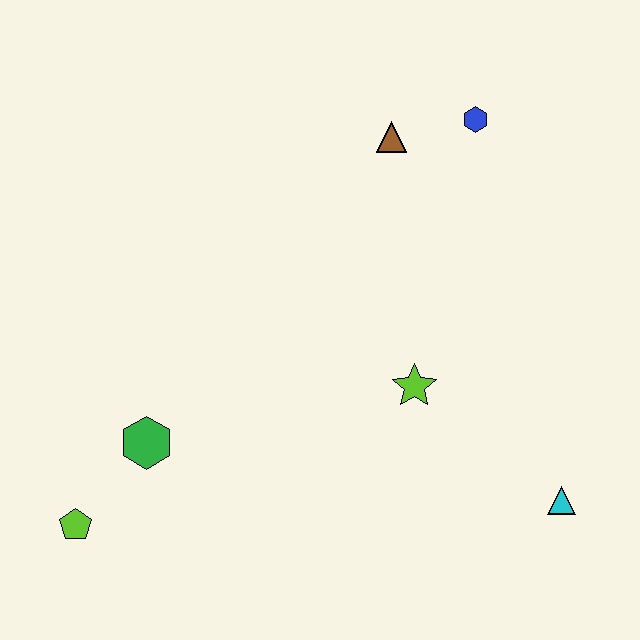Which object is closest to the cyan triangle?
The lime star is closest to the cyan triangle.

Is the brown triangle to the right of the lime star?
No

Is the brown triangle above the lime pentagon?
Yes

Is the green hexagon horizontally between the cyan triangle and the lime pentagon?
Yes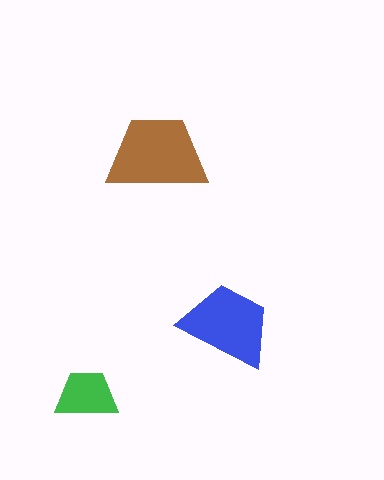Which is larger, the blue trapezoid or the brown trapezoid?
The brown one.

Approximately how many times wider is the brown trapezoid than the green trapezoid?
About 1.5 times wider.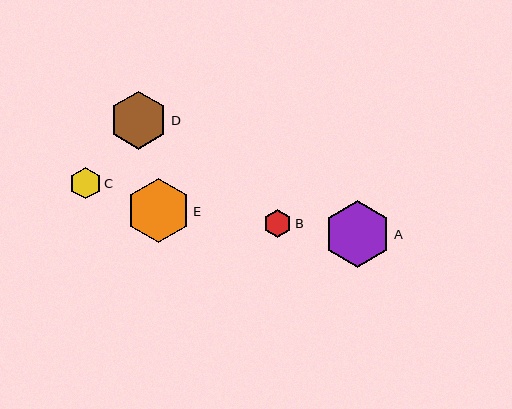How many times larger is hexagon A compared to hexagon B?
Hexagon A is approximately 2.4 times the size of hexagon B.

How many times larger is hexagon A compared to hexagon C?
Hexagon A is approximately 2.1 times the size of hexagon C.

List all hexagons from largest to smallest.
From largest to smallest: A, E, D, C, B.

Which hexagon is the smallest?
Hexagon B is the smallest with a size of approximately 28 pixels.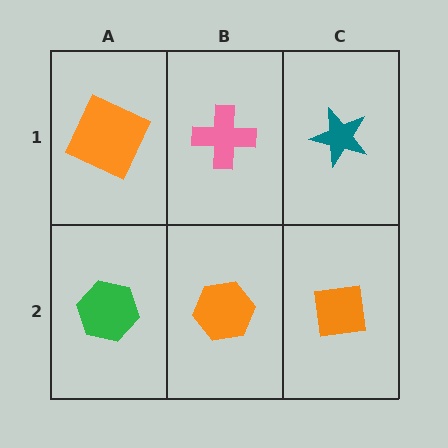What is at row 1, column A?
An orange square.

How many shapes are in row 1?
3 shapes.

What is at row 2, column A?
A green hexagon.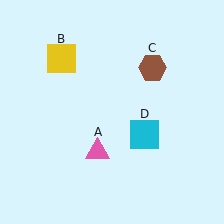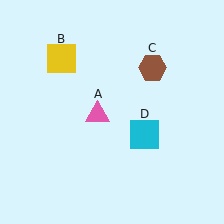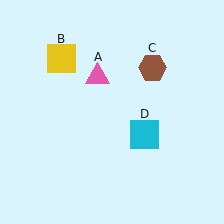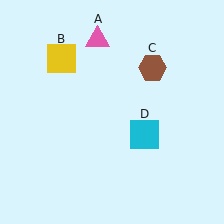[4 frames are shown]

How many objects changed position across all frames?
1 object changed position: pink triangle (object A).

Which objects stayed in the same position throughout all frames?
Yellow square (object B) and brown hexagon (object C) and cyan square (object D) remained stationary.